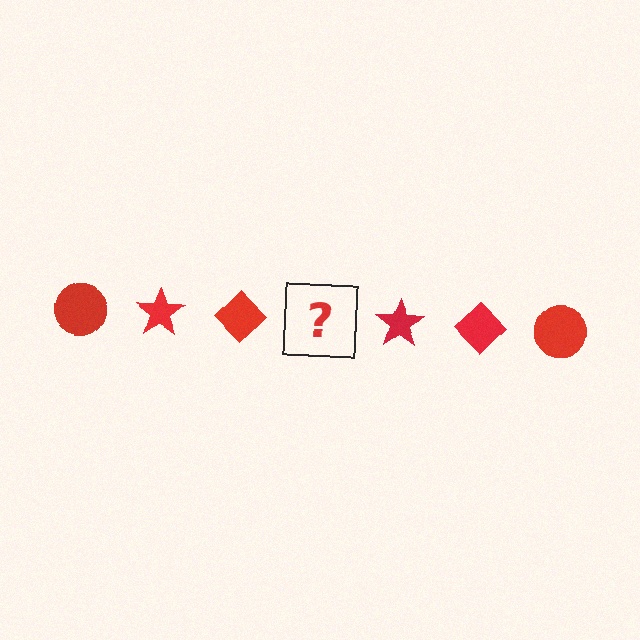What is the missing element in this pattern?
The missing element is a red circle.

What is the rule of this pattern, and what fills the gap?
The rule is that the pattern cycles through circle, star, diamond shapes in red. The gap should be filled with a red circle.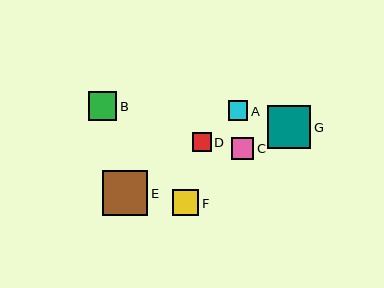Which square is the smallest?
Square D is the smallest with a size of approximately 19 pixels.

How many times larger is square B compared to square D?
Square B is approximately 1.5 times the size of square D.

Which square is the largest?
Square E is the largest with a size of approximately 45 pixels.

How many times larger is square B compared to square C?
Square B is approximately 1.3 times the size of square C.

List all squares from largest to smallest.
From largest to smallest: E, G, B, F, C, A, D.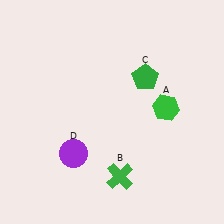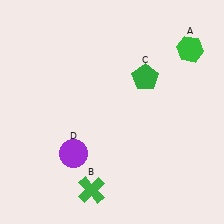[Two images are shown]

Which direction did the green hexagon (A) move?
The green hexagon (A) moved up.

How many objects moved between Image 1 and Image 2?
2 objects moved between the two images.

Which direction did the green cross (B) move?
The green cross (B) moved left.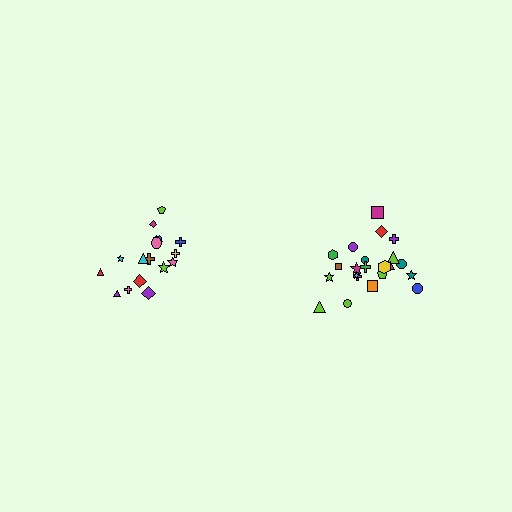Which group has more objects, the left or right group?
The right group.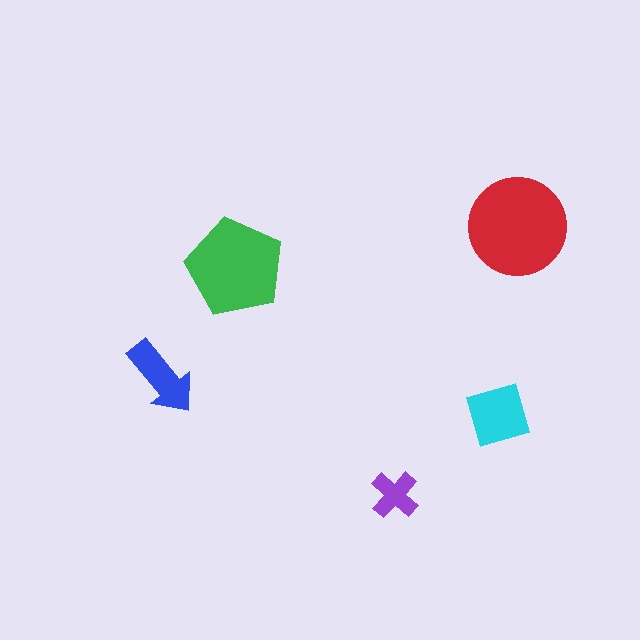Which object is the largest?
The red circle.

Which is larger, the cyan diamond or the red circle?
The red circle.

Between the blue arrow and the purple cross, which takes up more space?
The blue arrow.